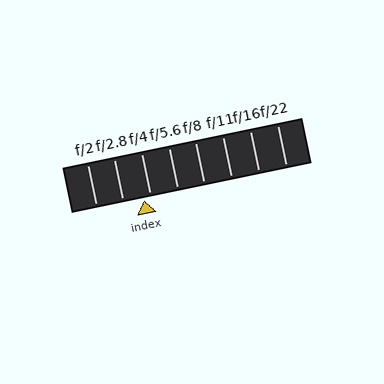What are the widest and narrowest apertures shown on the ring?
The widest aperture shown is f/2 and the narrowest is f/22.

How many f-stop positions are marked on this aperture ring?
There are 8 f-stop positions marked.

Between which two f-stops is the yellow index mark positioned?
The index mark is between f/2.8 and f/4.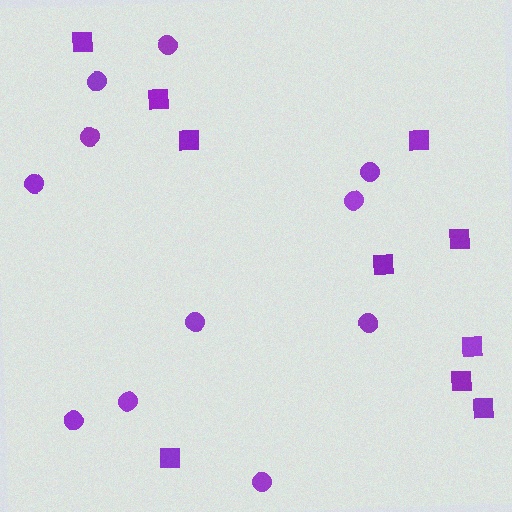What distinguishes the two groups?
There are 2 groups: one group of circles (11) and one group of squares (10).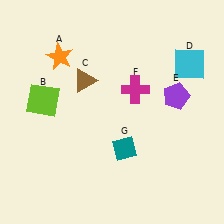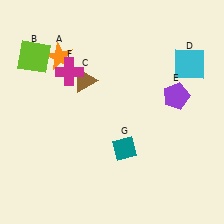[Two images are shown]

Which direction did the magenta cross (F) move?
The magenta cross (F) moved left.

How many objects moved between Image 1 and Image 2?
2 objects moved between the two images.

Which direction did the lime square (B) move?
The lime square (B) moved up.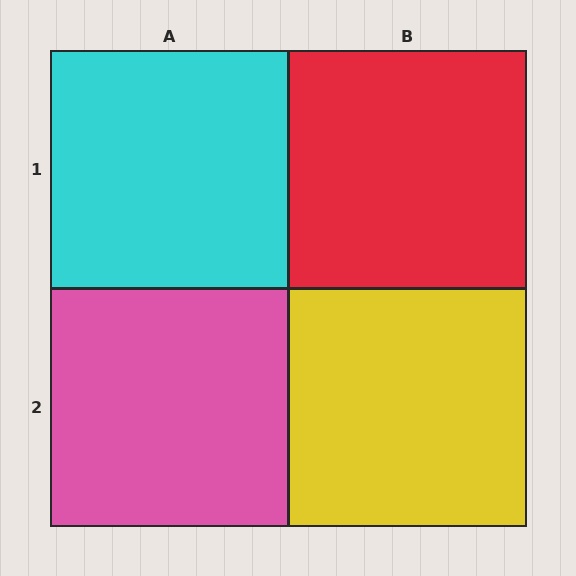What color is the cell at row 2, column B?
Yellow.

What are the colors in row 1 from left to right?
Cyan, red.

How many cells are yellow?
1 cell is yellow.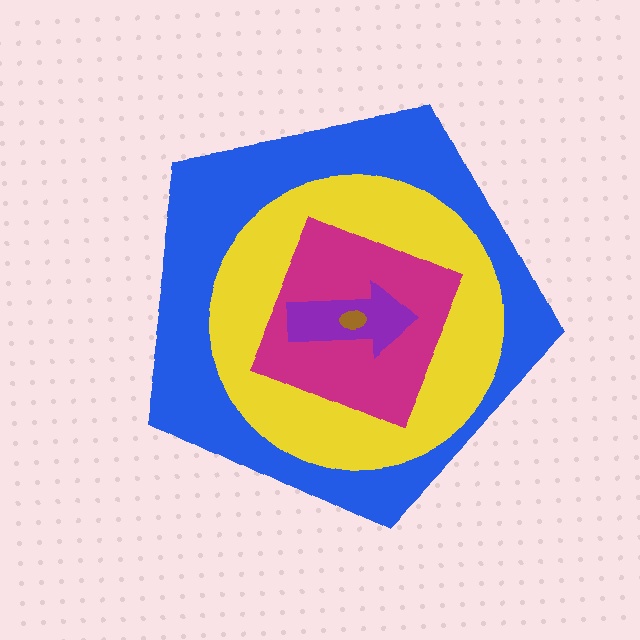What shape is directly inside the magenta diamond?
The purple arrow.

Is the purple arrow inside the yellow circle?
Yes.